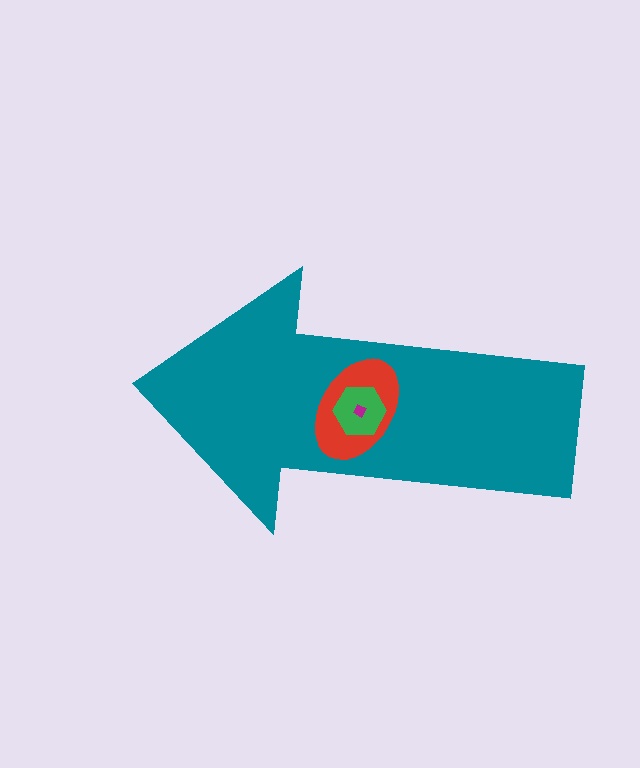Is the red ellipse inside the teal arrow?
Yes.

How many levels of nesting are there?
4.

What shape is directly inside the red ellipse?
The green hexagon.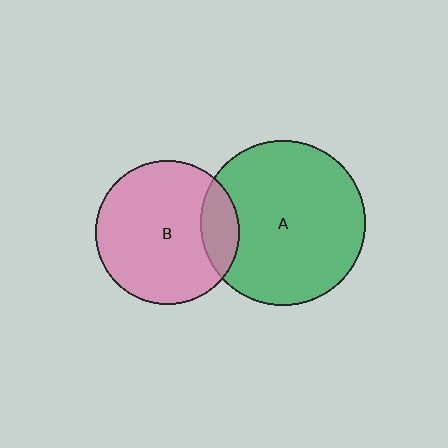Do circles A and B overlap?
Yes.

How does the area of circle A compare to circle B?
Approximately 1.3 times.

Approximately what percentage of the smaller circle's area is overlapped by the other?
Approximately 15%.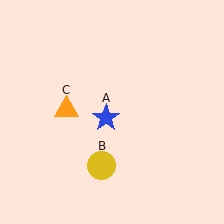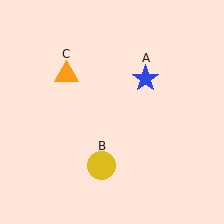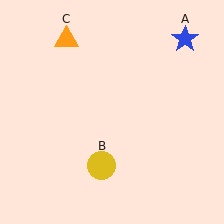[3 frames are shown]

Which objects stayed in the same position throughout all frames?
Yellow circle (object B) remained stationary.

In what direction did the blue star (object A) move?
The blue star (object A) moved up and to the right.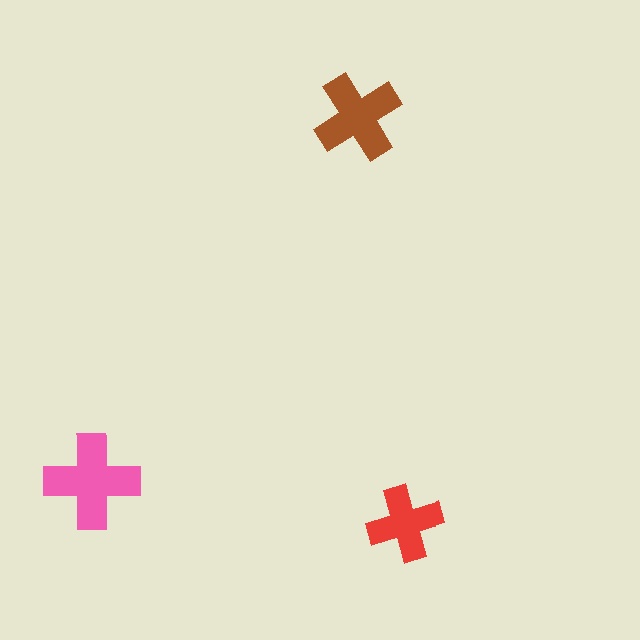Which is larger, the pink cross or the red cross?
The pink one.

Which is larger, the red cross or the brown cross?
The brown one.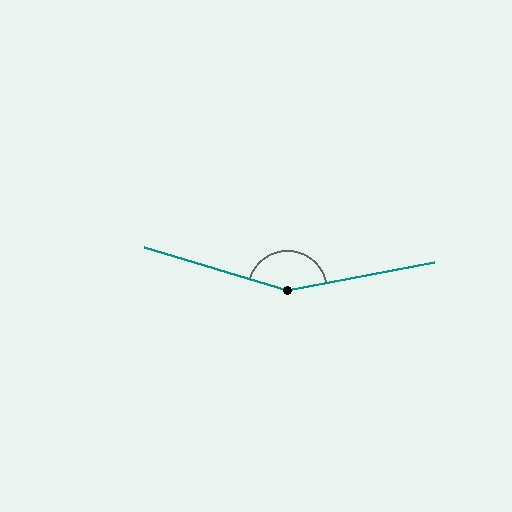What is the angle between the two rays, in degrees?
Approximately 152 degrees.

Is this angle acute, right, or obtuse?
It is obtuse.